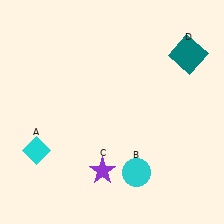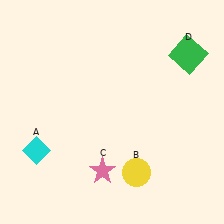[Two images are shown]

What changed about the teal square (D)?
In Image 1, D is teal. In Image 2, it changed to green.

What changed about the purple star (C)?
In Image 1, C is purple. In Image 2, it changed to pink.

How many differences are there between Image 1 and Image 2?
There are 3 differences between the two images.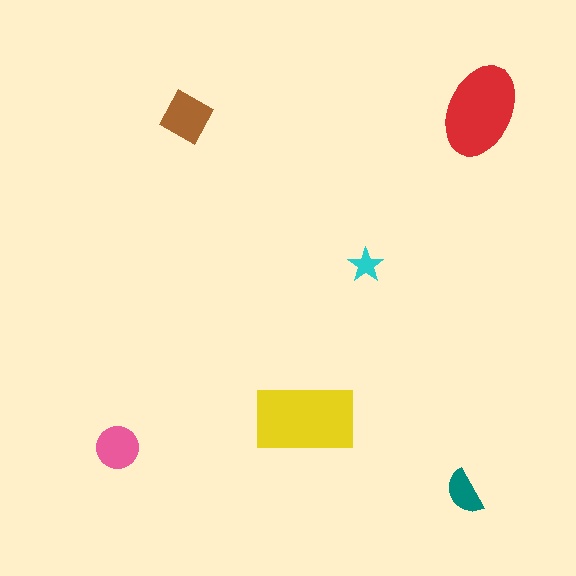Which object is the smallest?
The cyan star.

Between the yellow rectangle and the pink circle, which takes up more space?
The yellow rectangle.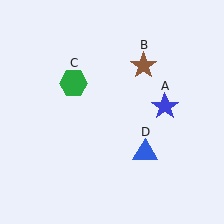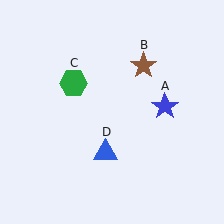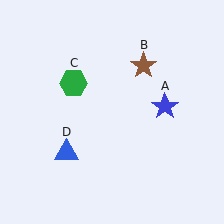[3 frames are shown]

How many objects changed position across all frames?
1 object changed position: blue triangle (object D).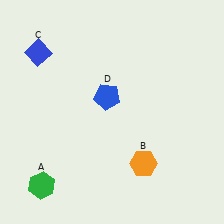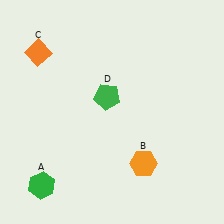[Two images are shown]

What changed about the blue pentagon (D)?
In Image 1, D is blue. In Image 2, it changed to green.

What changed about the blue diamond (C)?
In Image 1, C is blue. In Image 2, it changed to orange.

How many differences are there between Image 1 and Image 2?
There are 2 differences between the two images.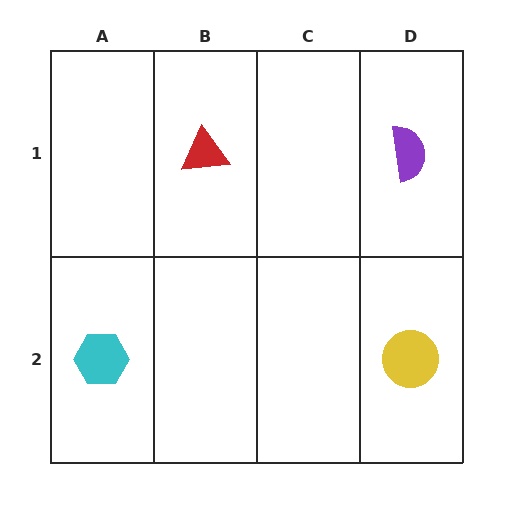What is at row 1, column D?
A purple semicircle.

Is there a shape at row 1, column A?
No, that cell is empty.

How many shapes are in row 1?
2 shapes.